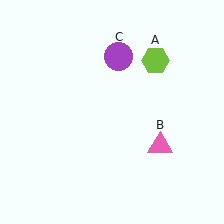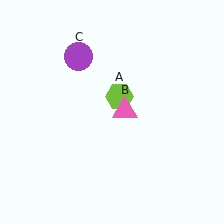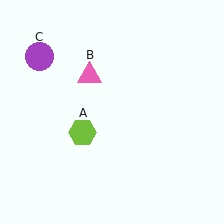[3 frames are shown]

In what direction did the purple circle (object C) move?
The purple circle (object C) moved left.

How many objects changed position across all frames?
3 objects changed position: lime hexagon (object A), pink triangle (object B), purple circle (object C).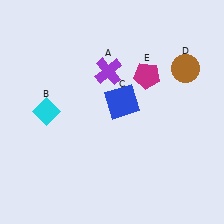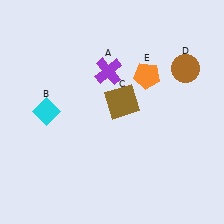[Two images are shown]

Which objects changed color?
C changed from blue to brown. E changed from magenta to orange.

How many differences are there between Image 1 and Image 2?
There are 2 differences between the two images.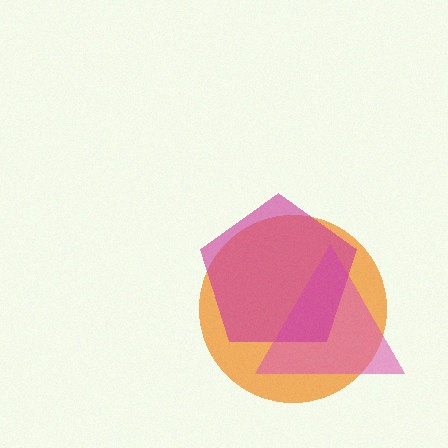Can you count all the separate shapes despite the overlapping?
Yes, there are 3 separate shapes.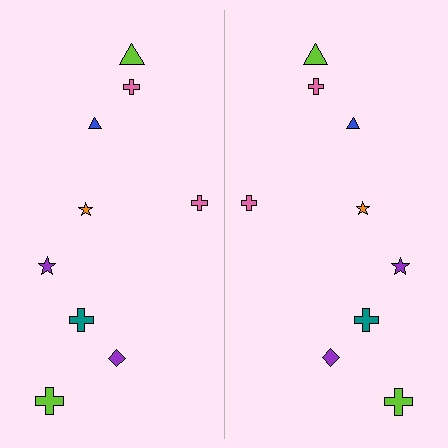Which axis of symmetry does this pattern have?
The pattern has a vertical axis of symmetry running through the center of the image.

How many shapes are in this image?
There are 18 shapes in this image.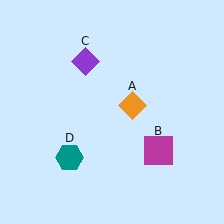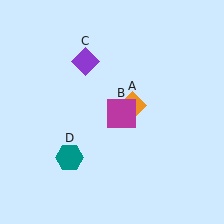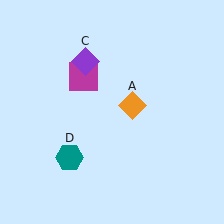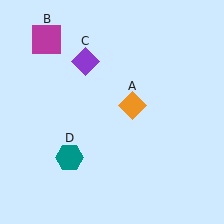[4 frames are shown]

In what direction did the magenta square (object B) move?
The magenta square (object B) moved up and to the left.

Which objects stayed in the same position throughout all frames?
Orange diamond (object A) and purple diamond (object C) and teal hexagon (object D) remained stationary.